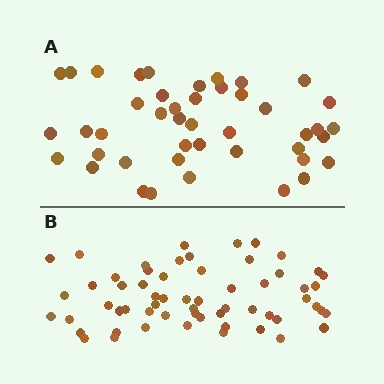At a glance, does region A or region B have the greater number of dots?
Region B (the bottom region) has more dots.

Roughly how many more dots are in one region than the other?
Region B has approximately 15 more dots than region A.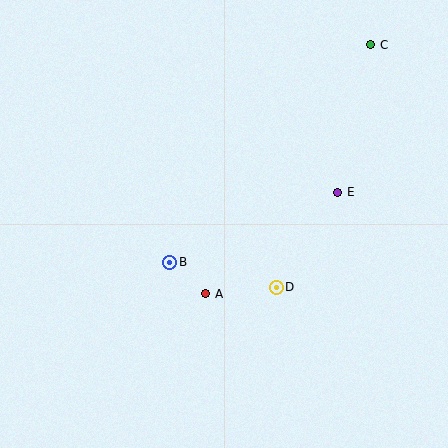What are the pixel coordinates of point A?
Point A is at (206, 294).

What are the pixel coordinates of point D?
Point D is at (276, 287).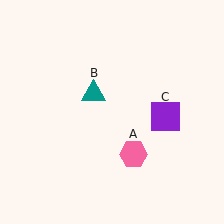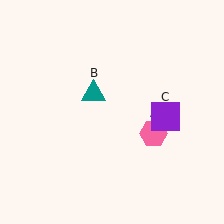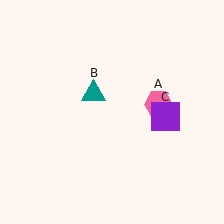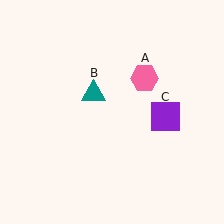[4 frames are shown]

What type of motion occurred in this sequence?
The pink hexagon (object A) rotated counterclockwise around the center of the scene.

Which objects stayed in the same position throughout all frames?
Teal triangle (object B) and purple square (object C) remained stationary.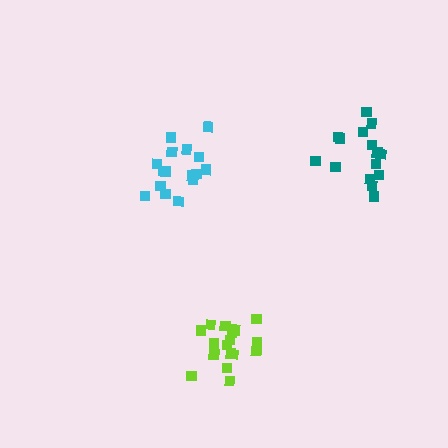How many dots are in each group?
Group 1: 17 dots, Group 2: 15 dots, Group 3: 16 dots (48 total).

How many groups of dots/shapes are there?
There are 3 groups.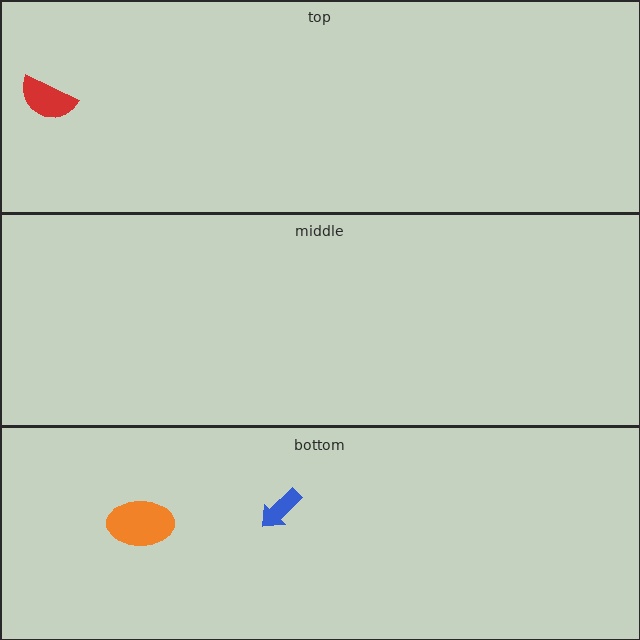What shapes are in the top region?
The red semicircle.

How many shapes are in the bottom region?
2.